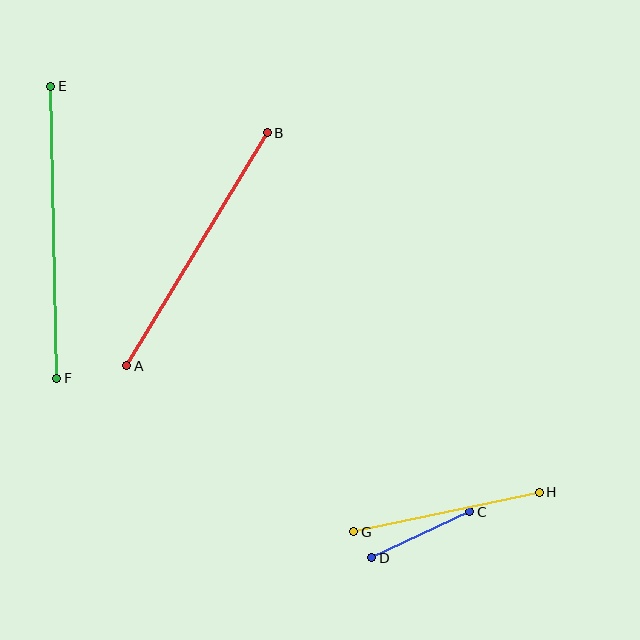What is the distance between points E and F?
The distance is approximately 292 pixels.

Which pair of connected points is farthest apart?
Points E and F are farthest apart.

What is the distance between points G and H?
The distance is approximately 190 pixels.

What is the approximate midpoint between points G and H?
The midpoint is at approximately (447, 512) pixels.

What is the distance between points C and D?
The distance is approximately 108 pixels.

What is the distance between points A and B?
The distance is approximately 272 pixels.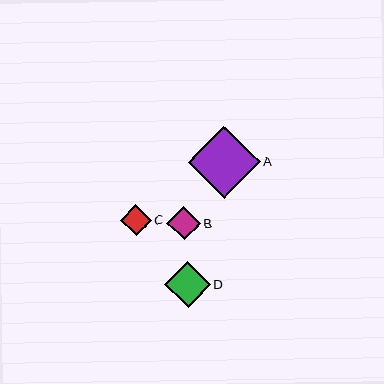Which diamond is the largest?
Diamond A is the largest with a size of approximately 72 pixels.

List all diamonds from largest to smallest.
From largest to smallest: A, D, B, C.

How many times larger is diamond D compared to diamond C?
Diamond D is approximately 1.5 times the size of diamond C.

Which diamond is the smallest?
Diamond C is the smallest with a size of approximately 30 pixels.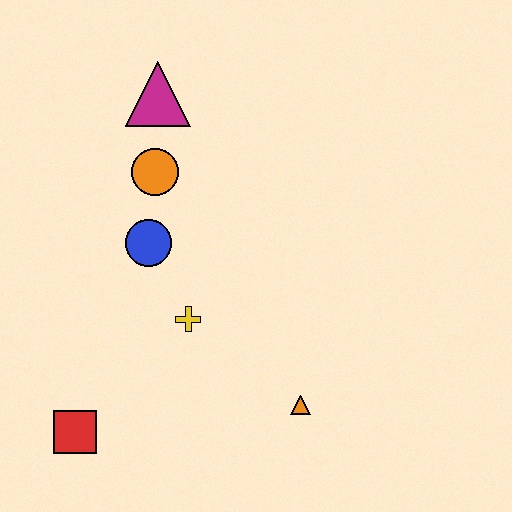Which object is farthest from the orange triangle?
The magenta triangle is farthest from the orange triangle.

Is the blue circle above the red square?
Yes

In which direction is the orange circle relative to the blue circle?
The orange circle is above the blue circle.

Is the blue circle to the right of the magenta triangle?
No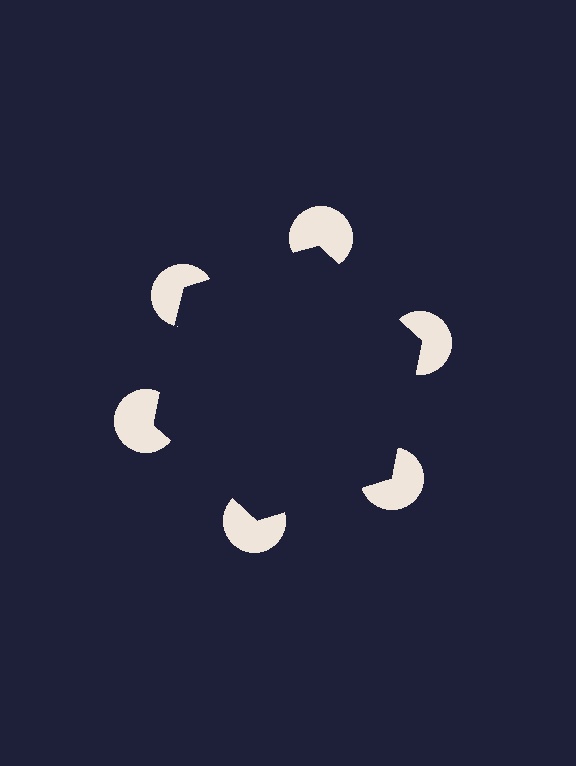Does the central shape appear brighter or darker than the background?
It typically appears slightly darker than the background, even though no actual brightness change is drawn.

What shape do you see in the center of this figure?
An illusory hexagon — its edges are inferred from the aligned wedge cuts in the pac-man discs, not physically drawn.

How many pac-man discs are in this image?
There are 6 — one at each vertex of the illusory hexagon.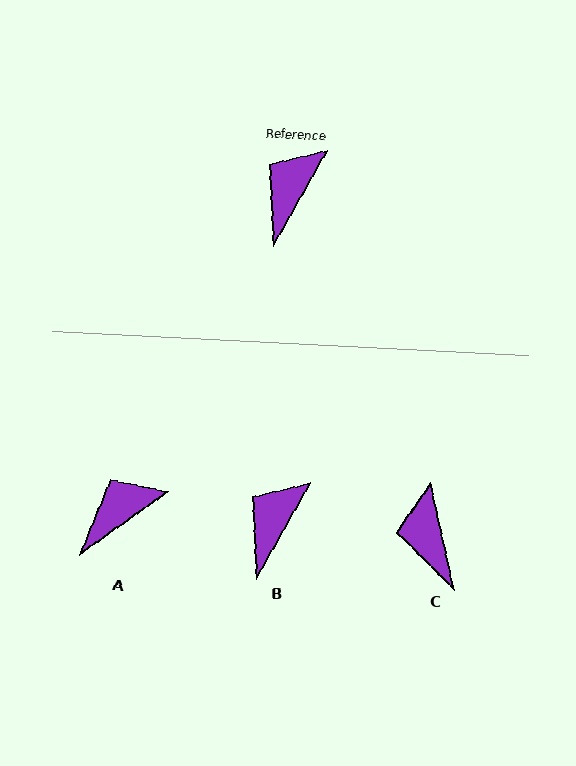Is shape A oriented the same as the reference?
No, it is off by about 25 degrees.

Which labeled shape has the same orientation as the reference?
B.